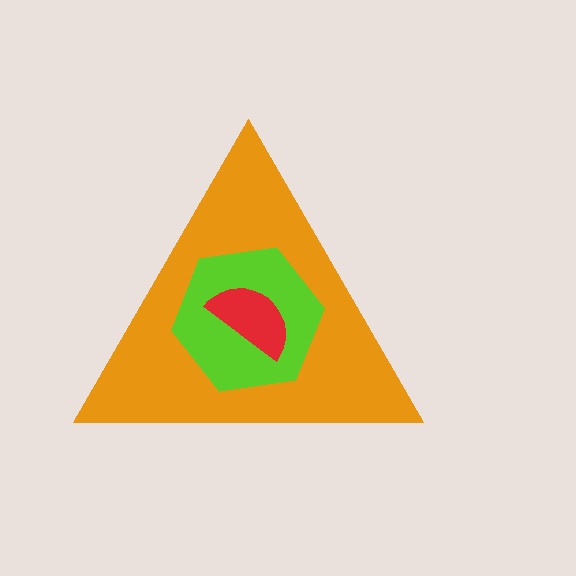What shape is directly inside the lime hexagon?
The red semicircle.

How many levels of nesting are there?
3.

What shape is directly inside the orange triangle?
The lime hexagon.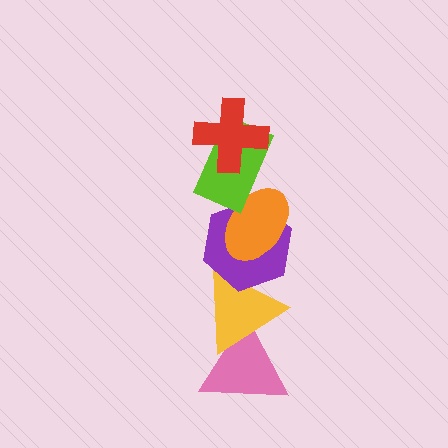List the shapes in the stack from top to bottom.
From top to bottom: the red cross, the lime rectangle, the orange ellipse, the purple hexagon, the yellow triangle, the pink triangle.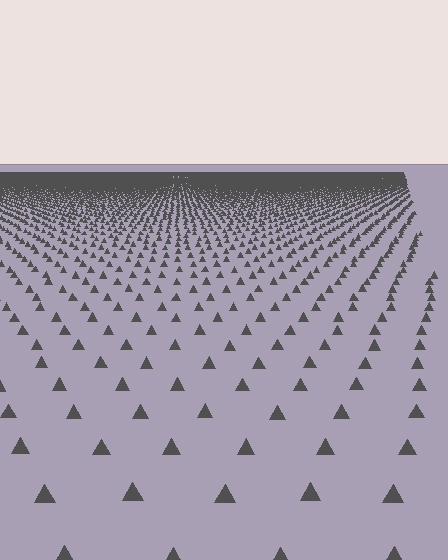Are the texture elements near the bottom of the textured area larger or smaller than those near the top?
Larger. Near the bottom, elements are closer to the viewer and appear at a bigger on-screen size.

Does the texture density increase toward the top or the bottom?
Density increases toward the top.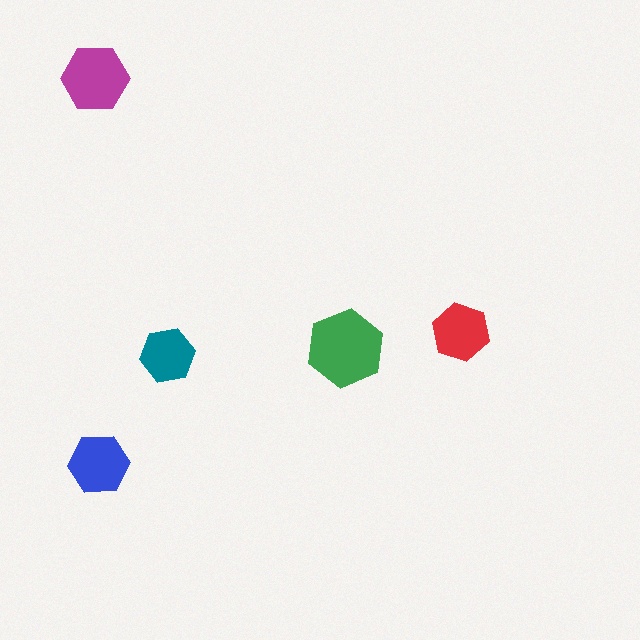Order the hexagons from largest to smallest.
the green one, the magenta one, the blue one, the red one, the teal one.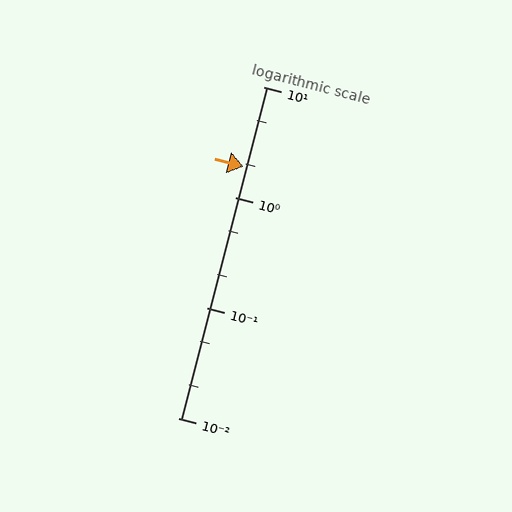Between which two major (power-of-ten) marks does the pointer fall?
The pointer is between 1 and 10.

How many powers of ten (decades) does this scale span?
The scale spans 3 decades, from 0.01 to 10.